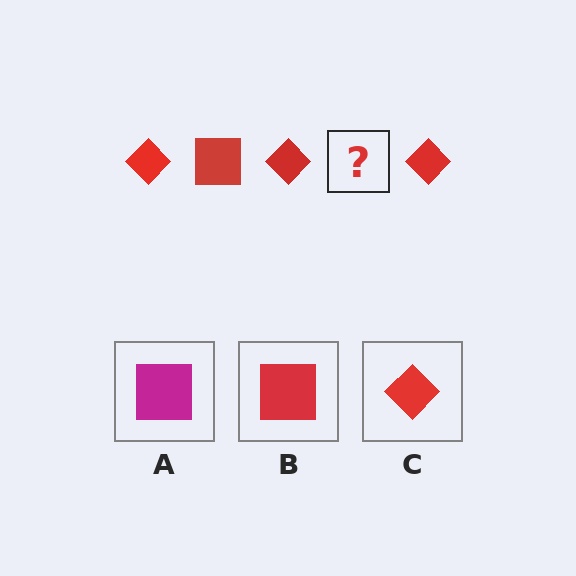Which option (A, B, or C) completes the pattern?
B.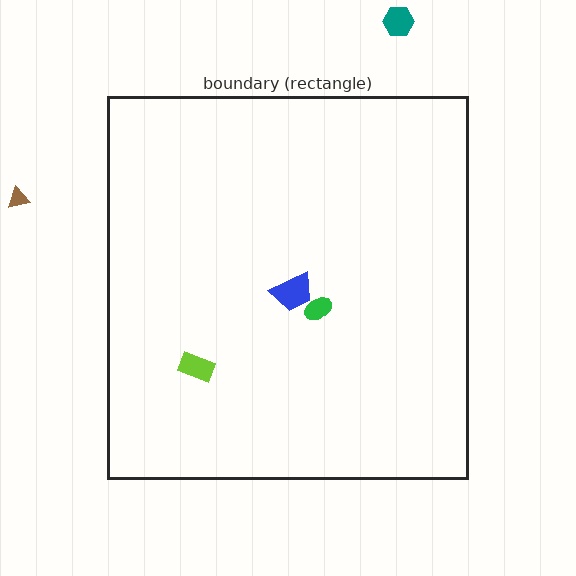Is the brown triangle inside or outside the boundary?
Outside.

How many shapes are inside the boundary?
3 inside, 2 outside.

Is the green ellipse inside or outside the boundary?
Inside.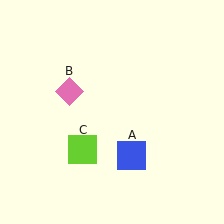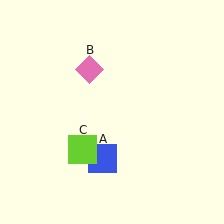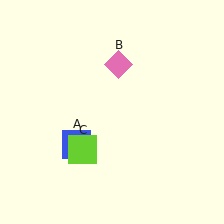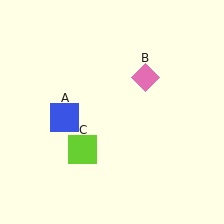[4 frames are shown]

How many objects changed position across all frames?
2 objects changed position: blue square (object A), pink diamond (object B).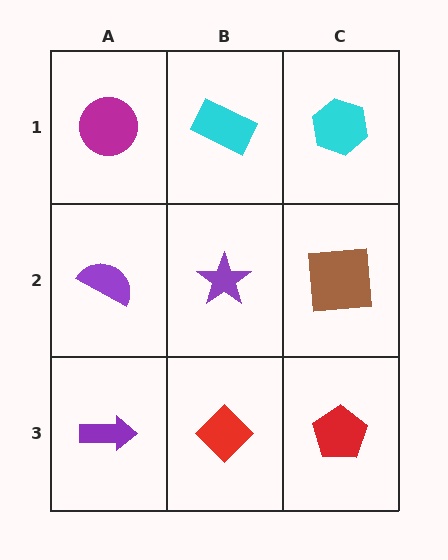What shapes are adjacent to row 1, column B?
A purple star (row 2, column B), a magenta circle (row 1, column A), a cyan hexagon (row 1, column C).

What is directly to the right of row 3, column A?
A red diamond.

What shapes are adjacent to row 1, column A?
A purple semicircle (row 2, column A), a cyan rectangle (row 1, column B).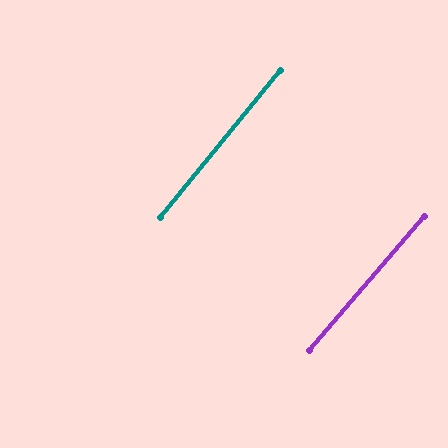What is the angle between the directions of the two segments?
Approximately 2 degrees.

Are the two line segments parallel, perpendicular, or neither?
Parallel — their directions differ by only 1.6°.